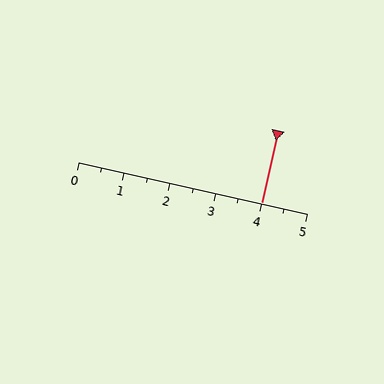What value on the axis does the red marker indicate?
The marker indicates approximately 4.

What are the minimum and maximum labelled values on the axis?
The axis runs from 0 to 5.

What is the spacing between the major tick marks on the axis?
The major ticks are spaced 1 apart.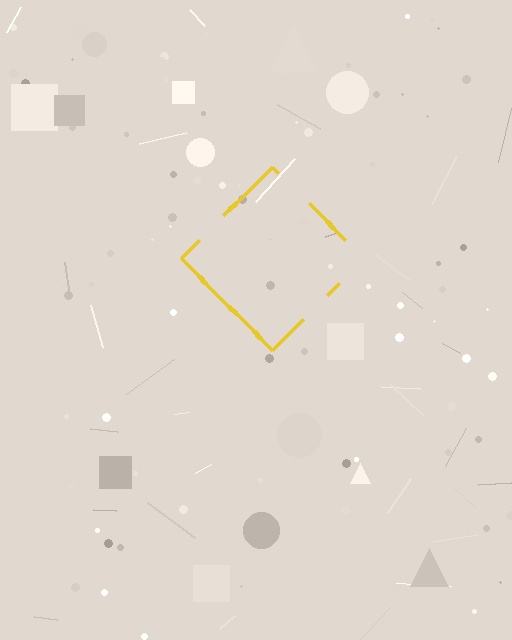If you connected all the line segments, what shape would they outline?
They would outline a diamond.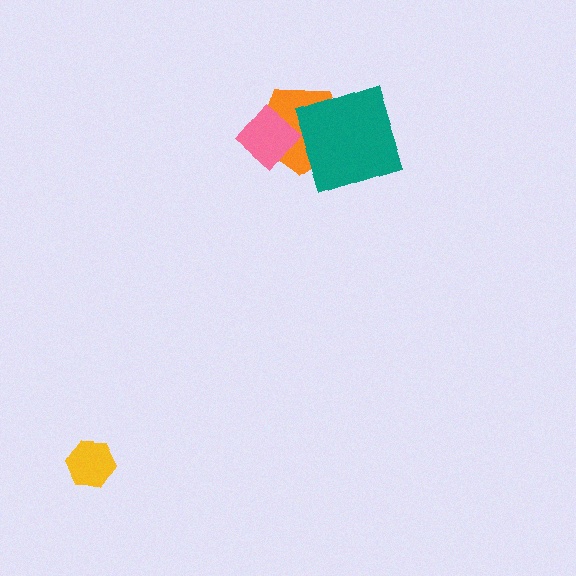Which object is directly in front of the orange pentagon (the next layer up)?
The pink diamond is directly in front of the orange pentagon.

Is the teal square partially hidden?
No, no other shape covers it.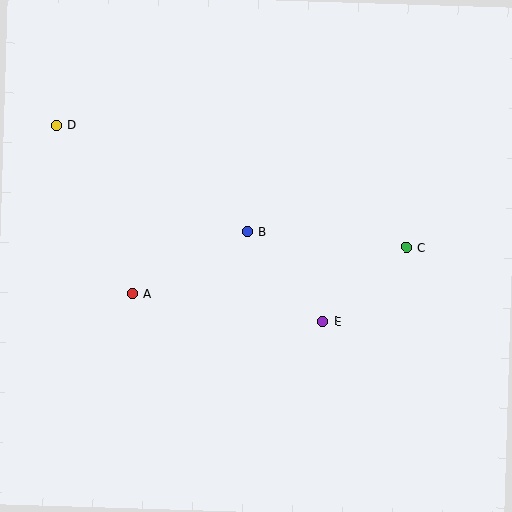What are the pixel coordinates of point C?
Point C is at (407, 247).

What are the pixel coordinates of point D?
Point D is at (56, 125).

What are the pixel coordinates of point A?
Point A is at (132, 293).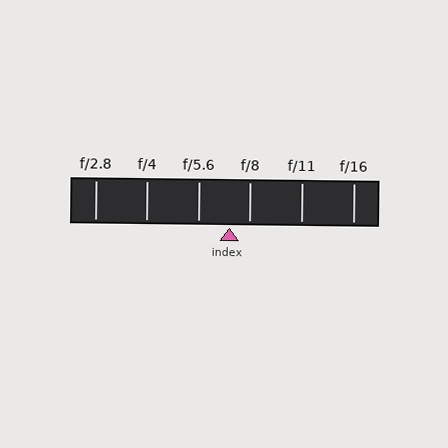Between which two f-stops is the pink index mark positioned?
The index mark is between f/5.6 and f/8.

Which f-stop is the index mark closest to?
The index mark is closest to f/8.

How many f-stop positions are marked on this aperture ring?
There are 6 f-stop positions marked.